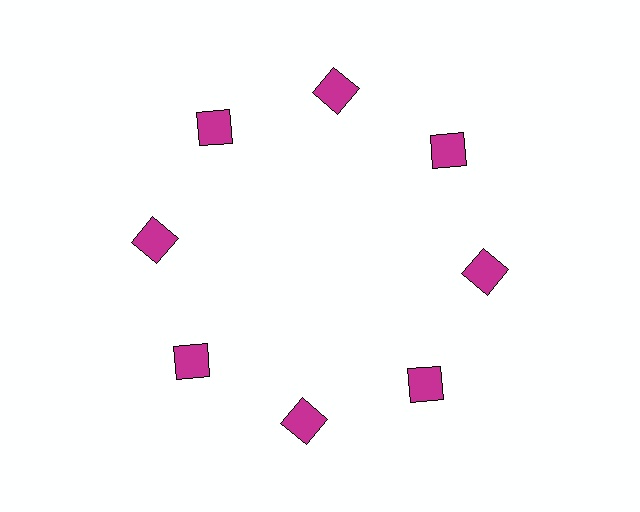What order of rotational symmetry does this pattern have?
This pattern has 8-fold rotational symmetry.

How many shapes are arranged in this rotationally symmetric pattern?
There are 8 shapes, arranged in 8 groups of 1.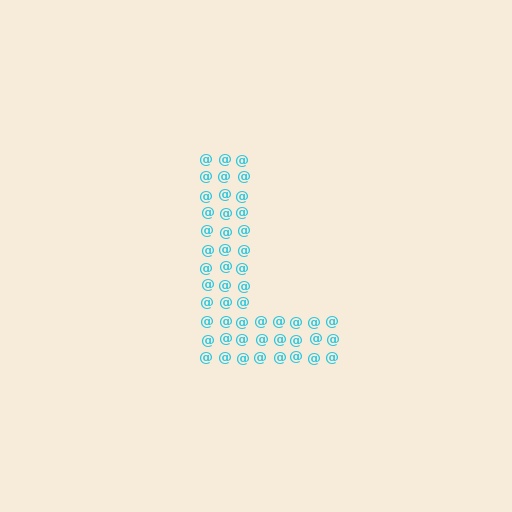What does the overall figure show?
The overall figure shows the letter L.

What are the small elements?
The small elements are at signs.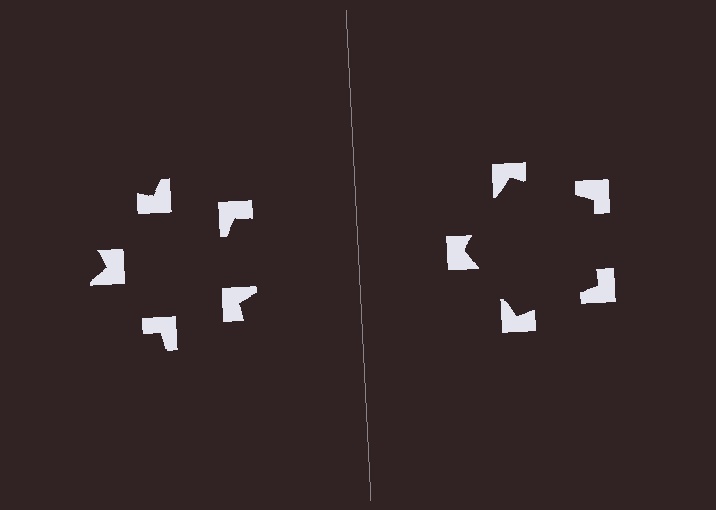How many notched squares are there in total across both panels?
10 — 5 on each side.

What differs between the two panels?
The notched squares are positioned identically on both sides; only the wedge orientations differ. On the right they align to a pentagon; on the left they are misaligned.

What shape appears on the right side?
An illusory pentagon.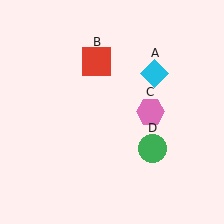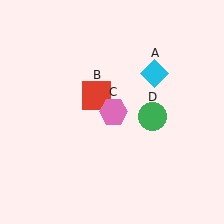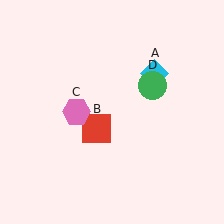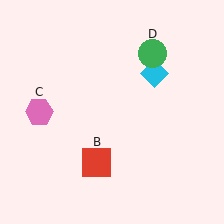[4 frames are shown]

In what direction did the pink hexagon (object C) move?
The pink hexagon (object C) moved left.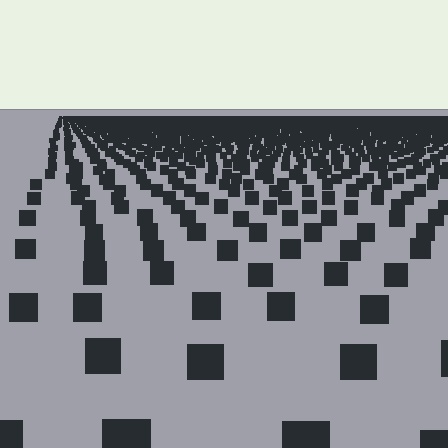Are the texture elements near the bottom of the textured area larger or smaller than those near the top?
Larger. Near the bottom, elements are closer to the viewer and appear at a bigger on-screen size.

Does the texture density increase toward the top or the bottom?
Density increases toward the top.